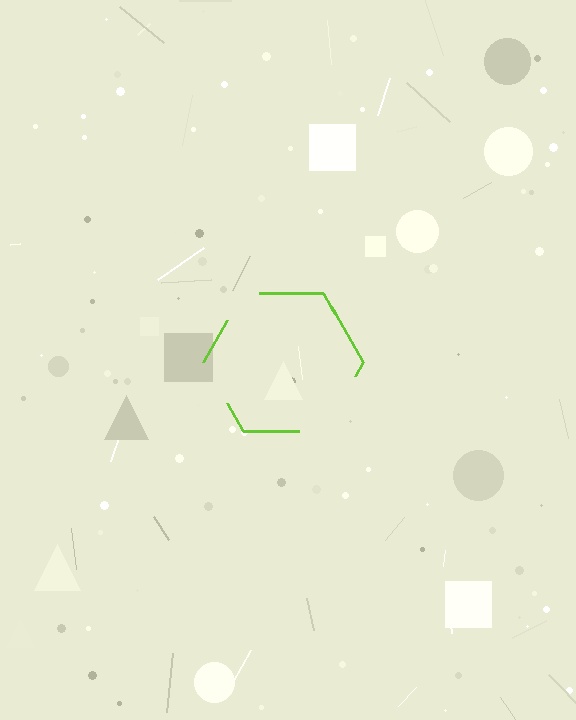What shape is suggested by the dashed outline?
The dashed outline suggests a hexagon.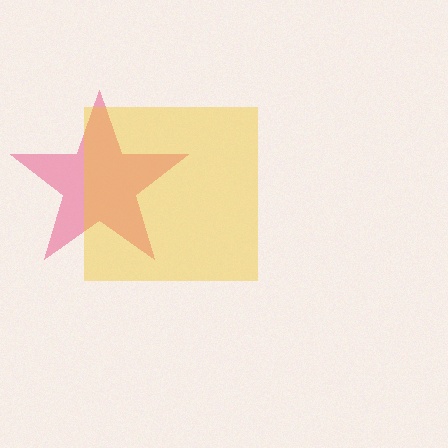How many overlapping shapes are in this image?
There are 2 overlapping shapes in the image.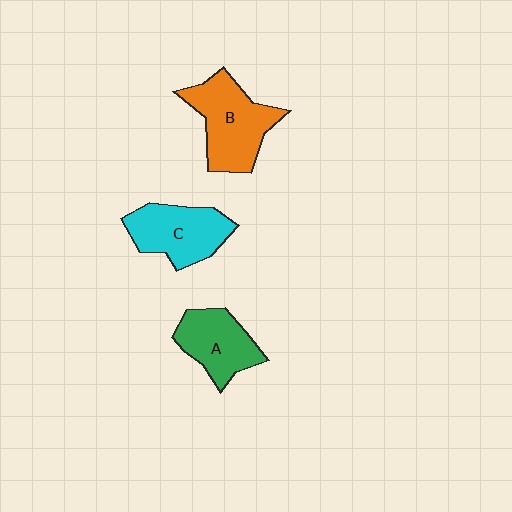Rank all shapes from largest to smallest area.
From largest to smallest: B (orange), C (cyan), A (green).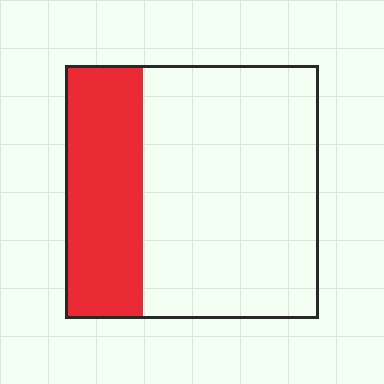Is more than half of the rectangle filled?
No.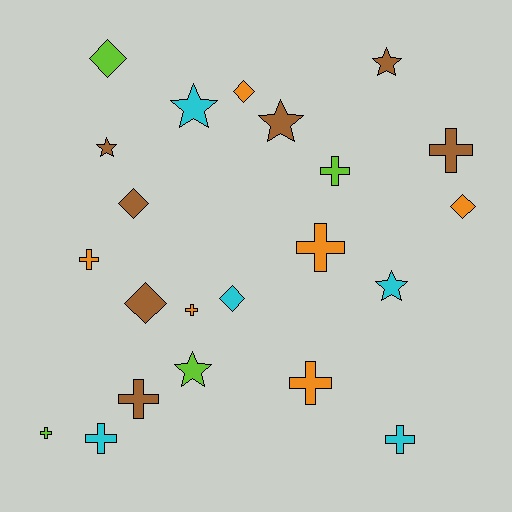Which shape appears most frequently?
Cross, with 10 objects.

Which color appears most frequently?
Brown, with 7 objects.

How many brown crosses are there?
There are 2 brown crosses.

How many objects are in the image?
There are 22 objects.